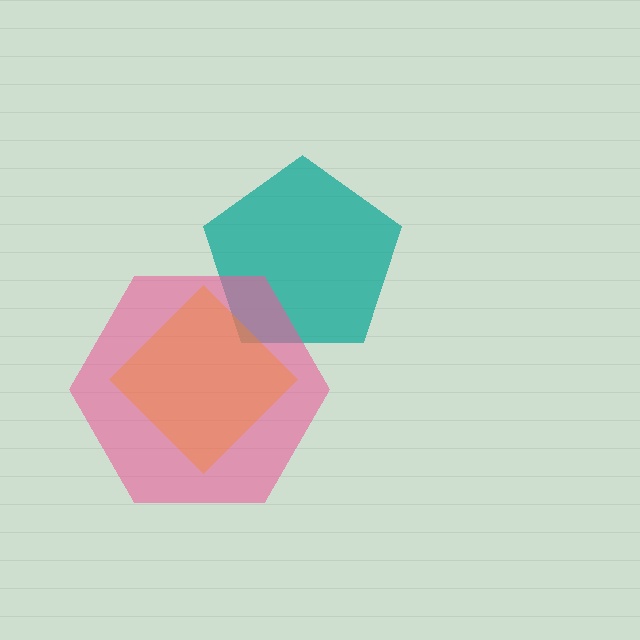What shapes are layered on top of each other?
The layered shapes are: a teal pentagon, a pink hexagon, an orange diamond.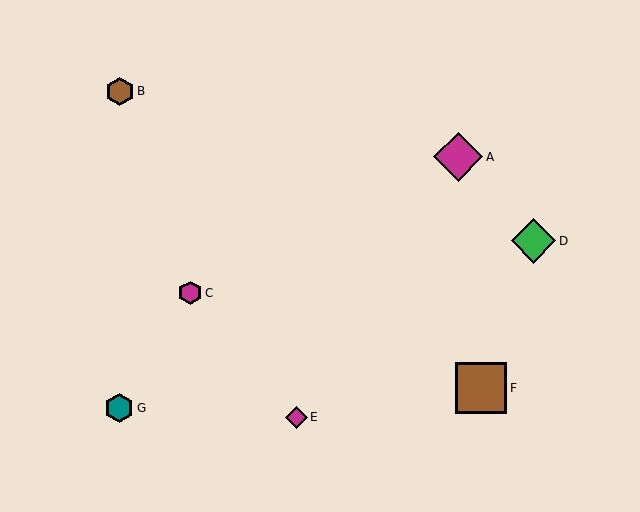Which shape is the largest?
The brown square (labeled F) is the largest.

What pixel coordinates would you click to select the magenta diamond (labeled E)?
Click at (296, 417) to select the magenta diamond E.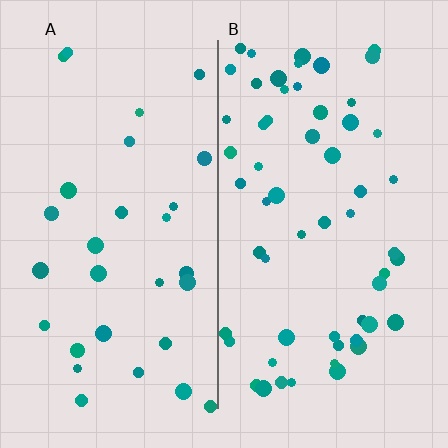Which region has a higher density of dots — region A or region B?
B (the right).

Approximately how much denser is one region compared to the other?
Approximately 1.9× — region B over region A.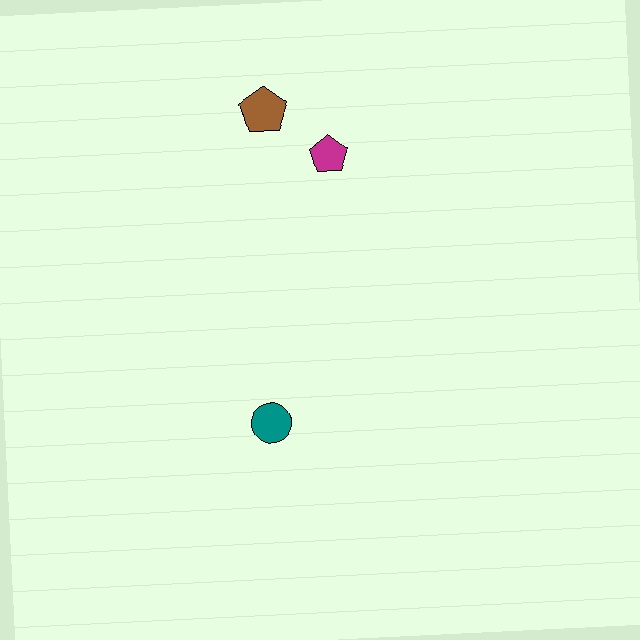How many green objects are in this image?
There are no green objects.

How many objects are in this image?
There are 3 objects.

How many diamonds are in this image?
There are no diamonds.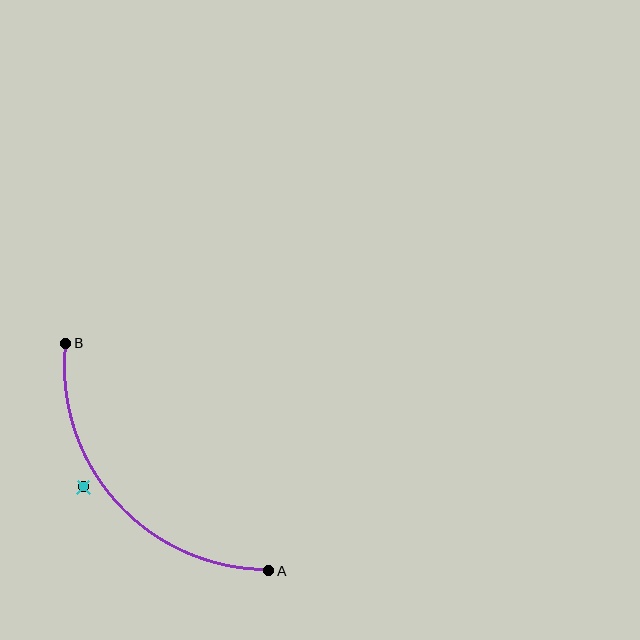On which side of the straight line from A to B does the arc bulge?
The arc bulges below and to the left of the straight line connecting A and B.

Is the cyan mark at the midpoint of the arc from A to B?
No — the cyan mark does not lie on the arc at all. It sits slightly outside the curve.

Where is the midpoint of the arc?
The arc midpoint is the point on the curve farthest from the straight line joining A and B. It sits below and to the left of that line.